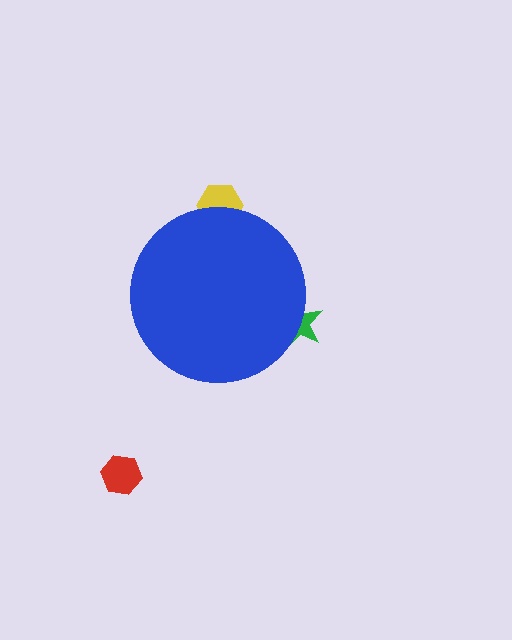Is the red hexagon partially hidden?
No, the red hexagon is fully visible.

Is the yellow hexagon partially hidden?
Yes, the yellow hexagon is partially hidden behind the blue circle.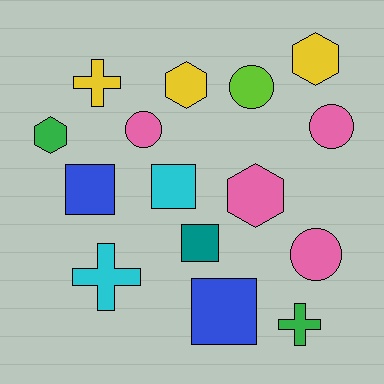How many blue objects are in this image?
There are 2 blue objects.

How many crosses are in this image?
There are 3 crosses.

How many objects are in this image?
There are 15 objects.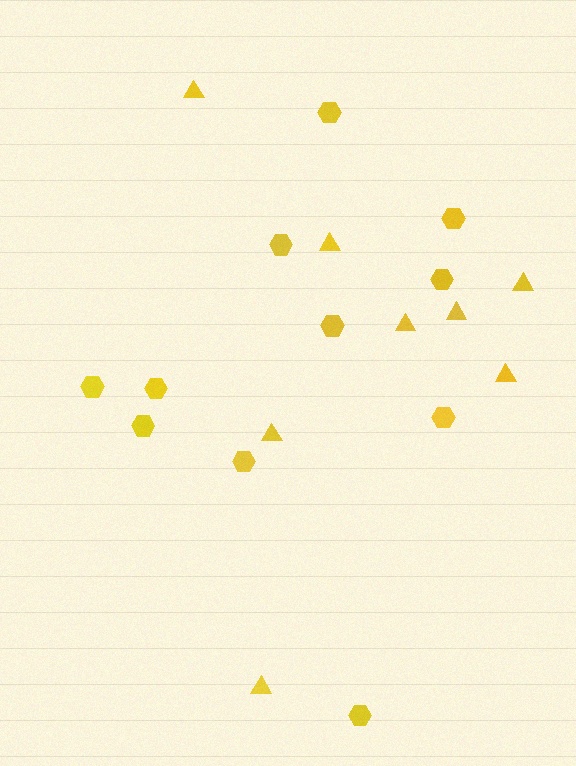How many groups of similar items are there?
There are 2 groups: one group of hexagons (11) and one group of triangles (8).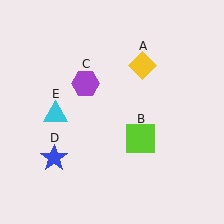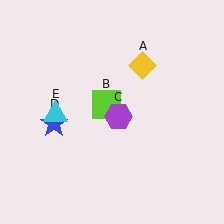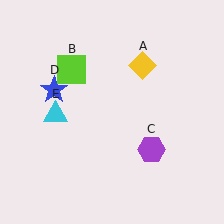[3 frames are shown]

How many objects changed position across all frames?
3 objects changed position: lime square (object B), purple hexagon (object C), blue star (object D).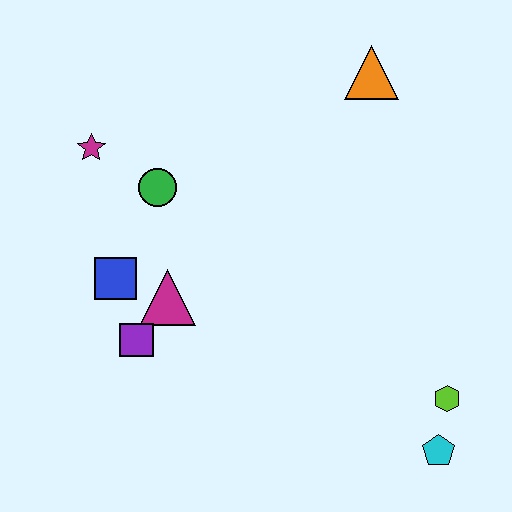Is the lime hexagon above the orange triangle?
No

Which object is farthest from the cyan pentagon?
The magenta star is farthest from the cyan pentagon.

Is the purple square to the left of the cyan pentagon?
Yes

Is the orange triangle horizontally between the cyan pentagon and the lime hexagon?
No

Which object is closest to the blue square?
The magenta triangle is closest to the blue square.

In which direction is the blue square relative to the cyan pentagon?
The blue square is to the left of the cyan pentagon.